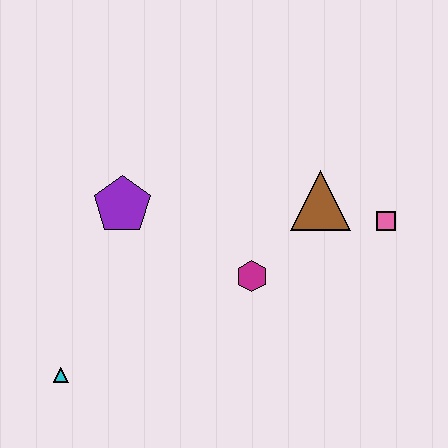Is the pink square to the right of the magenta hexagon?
Yes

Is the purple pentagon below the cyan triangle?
No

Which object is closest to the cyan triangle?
The purple pentagon is closest to the cyan triangle.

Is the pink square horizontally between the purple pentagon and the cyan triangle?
No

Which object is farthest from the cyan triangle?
The pink square is farthest from the cyan triangle.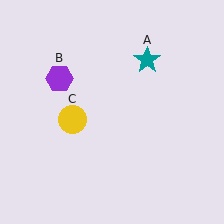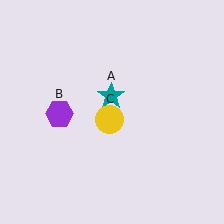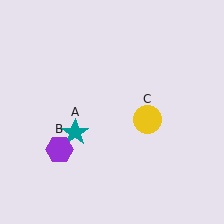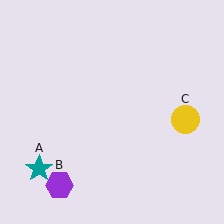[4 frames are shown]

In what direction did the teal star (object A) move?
The teal star (object A) moved down and to the left.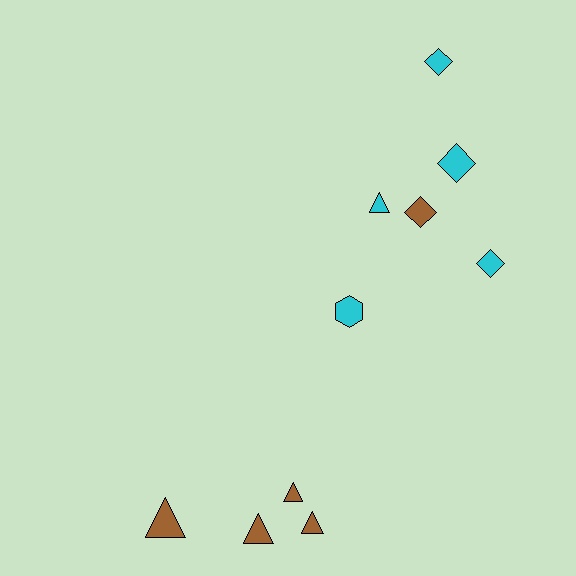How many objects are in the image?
There are 10 objects.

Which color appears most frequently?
Brown, with 5 objects.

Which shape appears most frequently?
Triangle, with 5 objects.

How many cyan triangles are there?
There is 1 cyan triangle.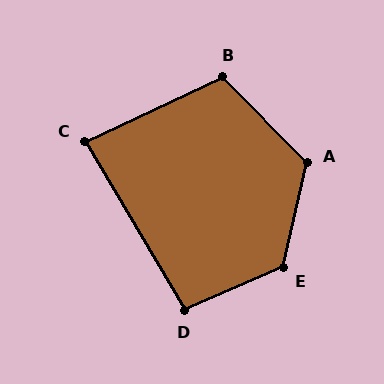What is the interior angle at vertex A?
Approximately 123 degrees (obtuse).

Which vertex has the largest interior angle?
E, at approximately 126 degrees.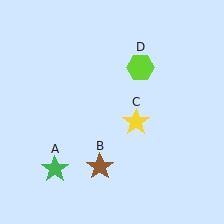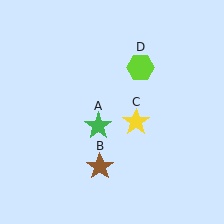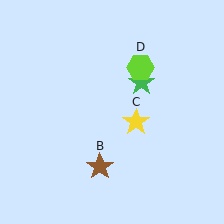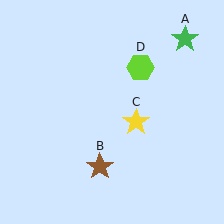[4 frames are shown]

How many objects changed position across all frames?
1 object changed position: green star (object A).